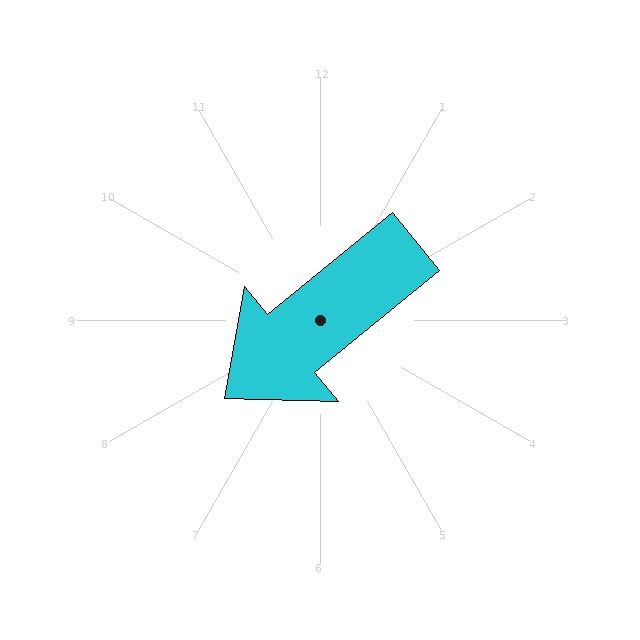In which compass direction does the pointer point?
Southwest.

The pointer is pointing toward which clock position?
Roughly 8 o'clock.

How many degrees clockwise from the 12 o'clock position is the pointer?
Approximately 231 degrees.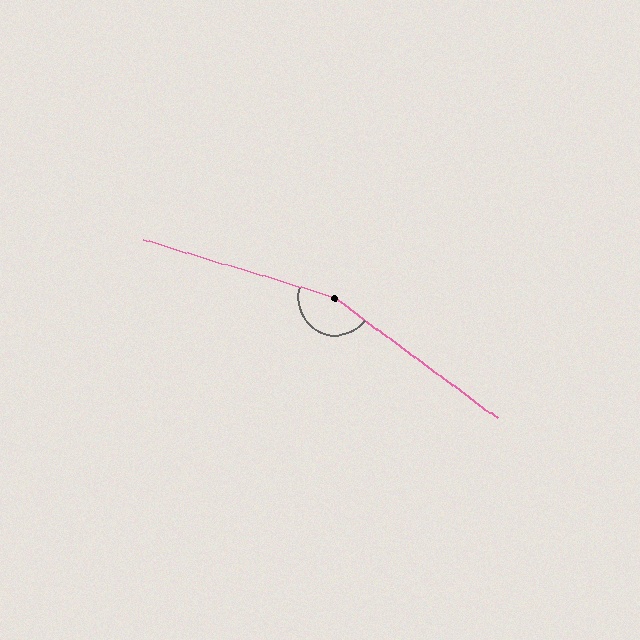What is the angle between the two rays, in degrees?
Approximately 160 degrees.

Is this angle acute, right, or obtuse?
It is obtuse.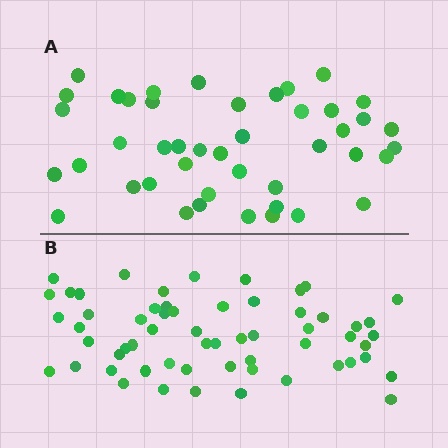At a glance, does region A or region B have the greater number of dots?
Region B (the bottom region) has more dots.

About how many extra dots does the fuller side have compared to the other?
Region B has approximately 15 more dots than region A.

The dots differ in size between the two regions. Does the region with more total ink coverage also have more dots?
No. Region A has more total ink coverage because its dots are larger, but region B actually contains more individual dots. Total area can be misleading — the number of items is what matters here.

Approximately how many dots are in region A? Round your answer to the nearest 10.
About 40 dots. (The exact count is 44, which rounds to 40.)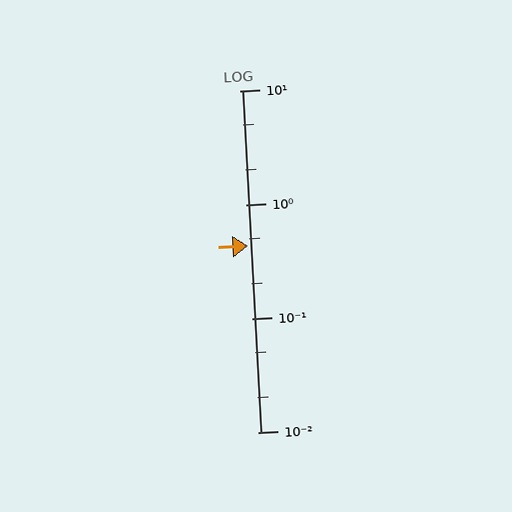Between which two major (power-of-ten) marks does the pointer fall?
The pointer is between 0.1 and 1.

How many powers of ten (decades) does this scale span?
The scale spans 3 decades, from 0.01 to 10.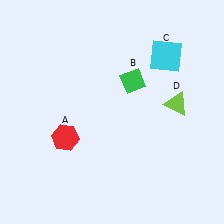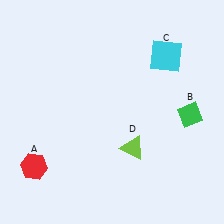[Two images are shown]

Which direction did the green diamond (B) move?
The green diamond (B) moved right.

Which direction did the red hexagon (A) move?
The red hexagon (A) moved left.